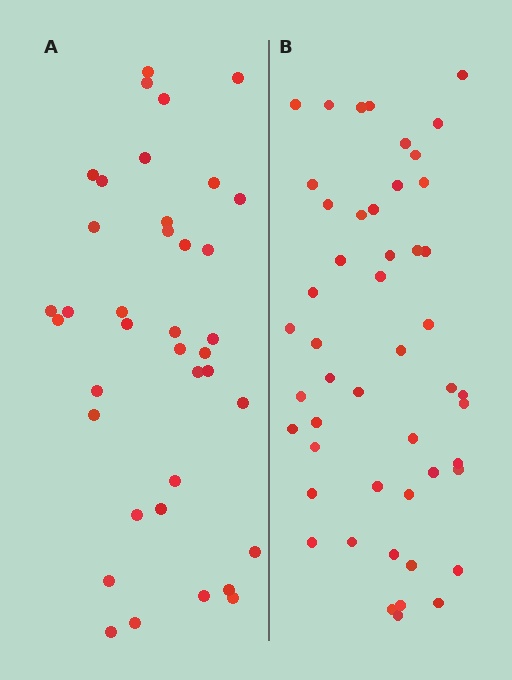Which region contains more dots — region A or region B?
Region B (the right region) has more dots.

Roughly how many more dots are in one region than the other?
Region B has roughly 12 or so more dots than region A.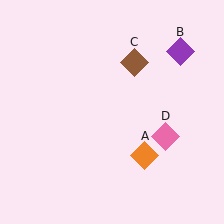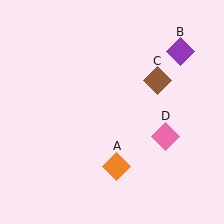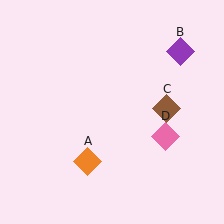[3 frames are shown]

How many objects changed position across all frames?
2 objects changed position: orange diamond (object A), brown diamond (object C).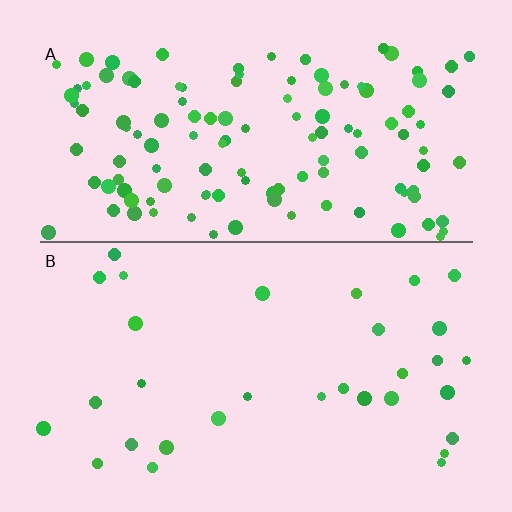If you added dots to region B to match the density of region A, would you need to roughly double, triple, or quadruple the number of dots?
Approximately quadruple.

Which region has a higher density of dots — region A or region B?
A (the top).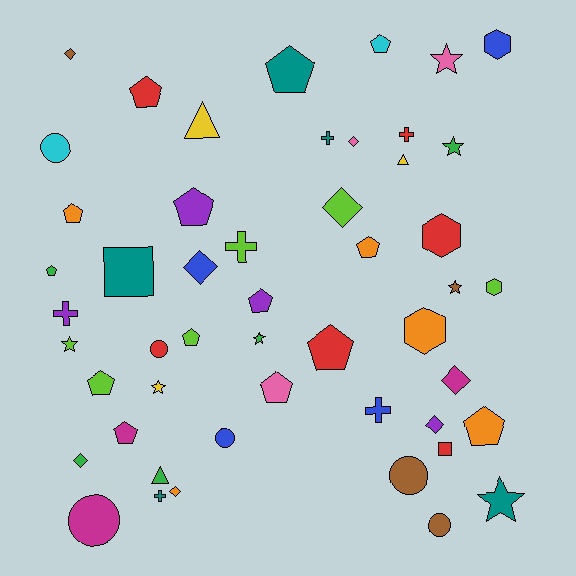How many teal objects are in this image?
There are 5 teal objects.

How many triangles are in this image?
There are 3 triangles.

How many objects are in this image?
There are 50 objects.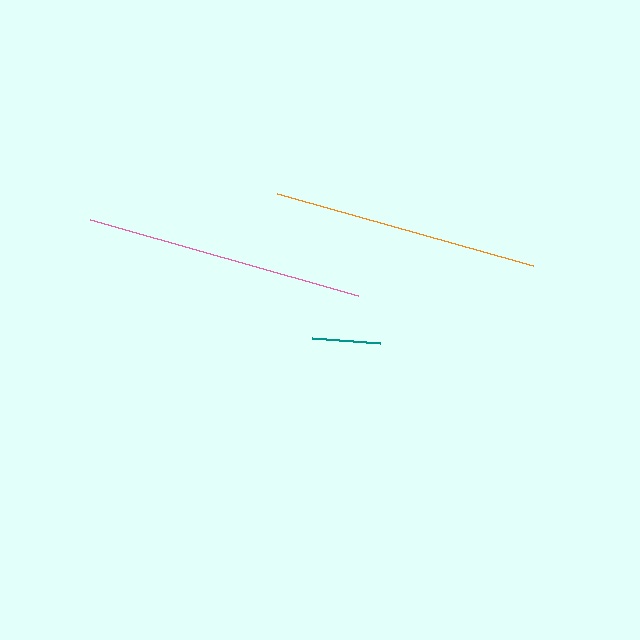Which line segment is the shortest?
The teal line is the shortest at approximately 68 pixels.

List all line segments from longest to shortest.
From longest to shortest: pink, orange, teal.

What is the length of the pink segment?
The pink segment is approximately 279 pixels long.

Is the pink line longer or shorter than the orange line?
The pink line is longer than the orange line.